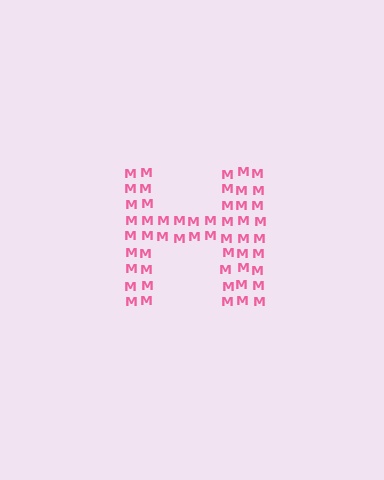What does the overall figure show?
The overall figure shows the letter H.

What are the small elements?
The small elements are letter M's.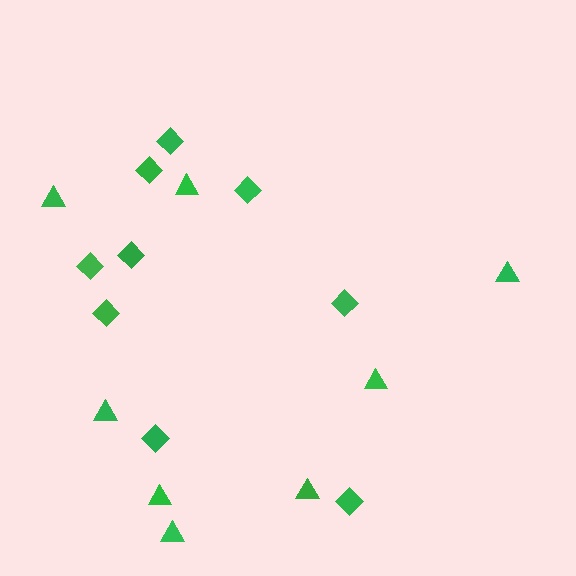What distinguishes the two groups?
There are 2 groups: one group of triangles (8) and one group of diamonds (9).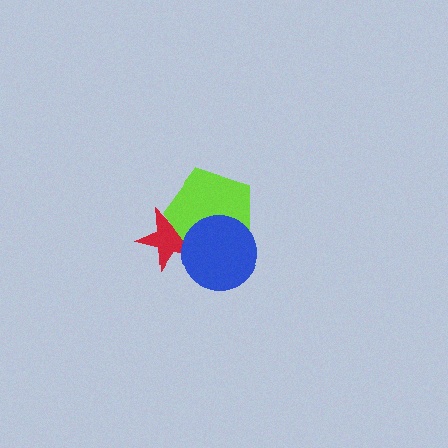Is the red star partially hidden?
Yes, it is partially covered by another shape.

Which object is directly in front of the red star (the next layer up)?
The lime pentagon is directly in front of the red star.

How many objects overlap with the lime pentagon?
2 objects overlap with the lime pentagon.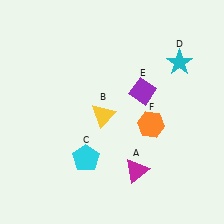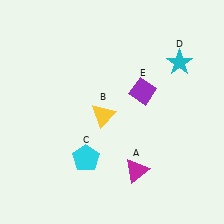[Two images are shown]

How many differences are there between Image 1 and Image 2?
There is 1 difference between the two images.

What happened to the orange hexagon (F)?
The orange hexagon (F) was removed in Image 2. It was in the bottom-right area of Image 1.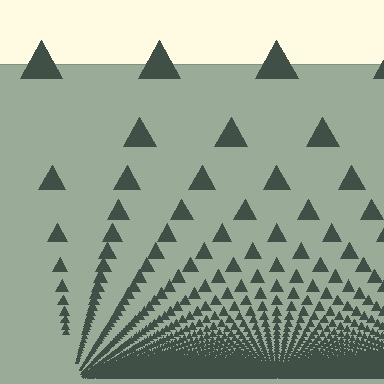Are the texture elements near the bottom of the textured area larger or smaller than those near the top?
Smaller. The gradient is inverted — elements near the bottom are smaller and denser.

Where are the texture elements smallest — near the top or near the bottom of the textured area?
Near the bottom.